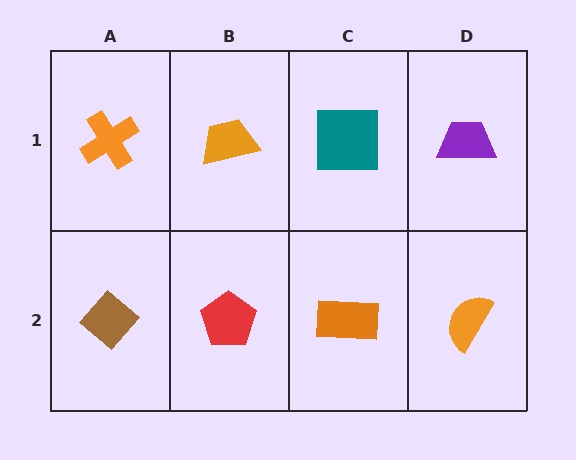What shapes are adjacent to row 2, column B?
An orange trapezoid (row 1, column B), a brown diamond (row 2, column A), an orange rectangle (row 2, column C).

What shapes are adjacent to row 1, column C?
An orange rectangle (row 2, column C), an orange trapezoid (row 1, column B), a purple trapezoid (row 1, column D).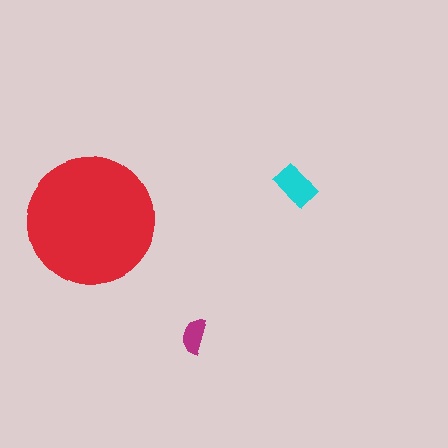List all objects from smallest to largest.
The magenta semicircle, the cyan rectangle, the red circle.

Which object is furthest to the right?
The cyan rectangle is rightmost.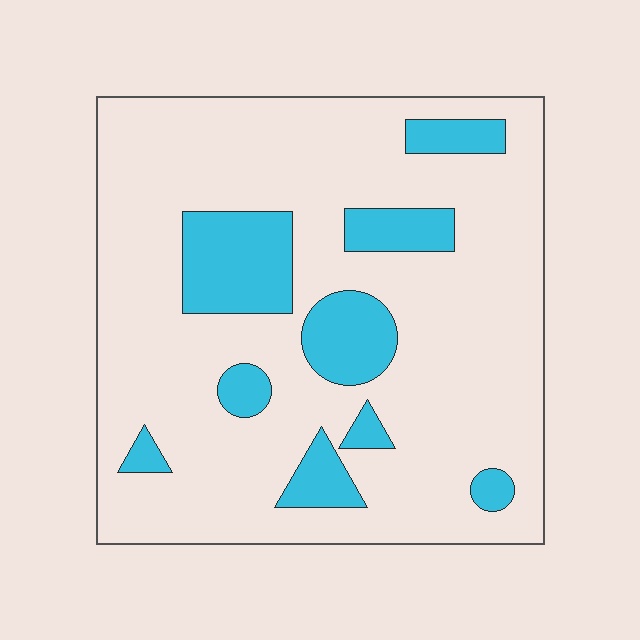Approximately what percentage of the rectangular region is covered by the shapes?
Approximately 20%.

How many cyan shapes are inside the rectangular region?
9.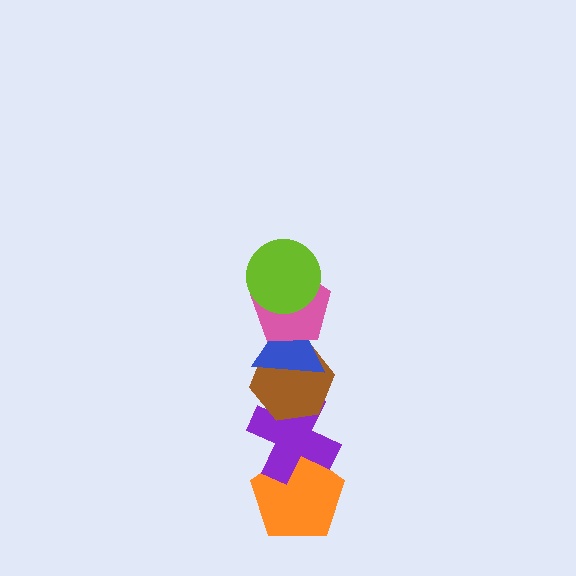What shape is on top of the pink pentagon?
The lime circle is on top of the pink pentagon.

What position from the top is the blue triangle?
The blue triangle is 3rd from the top.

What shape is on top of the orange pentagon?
The purple cross is on top of the orange pentagon.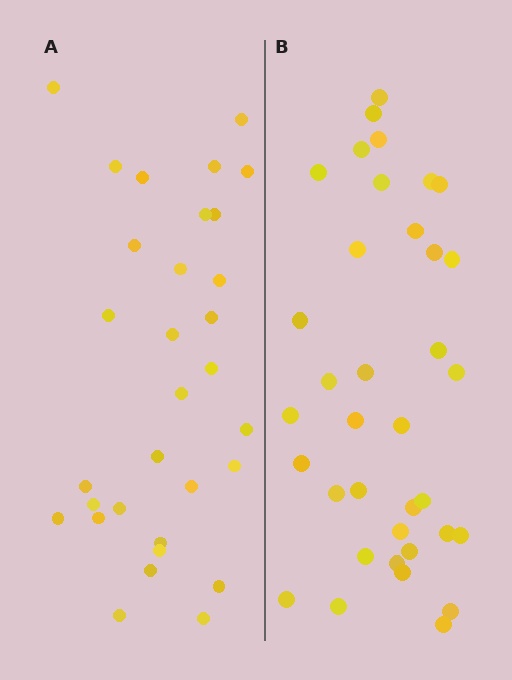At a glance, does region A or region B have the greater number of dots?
Region B (the right region) has more dots.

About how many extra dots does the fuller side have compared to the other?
Region B has about 5 more dots than region A.